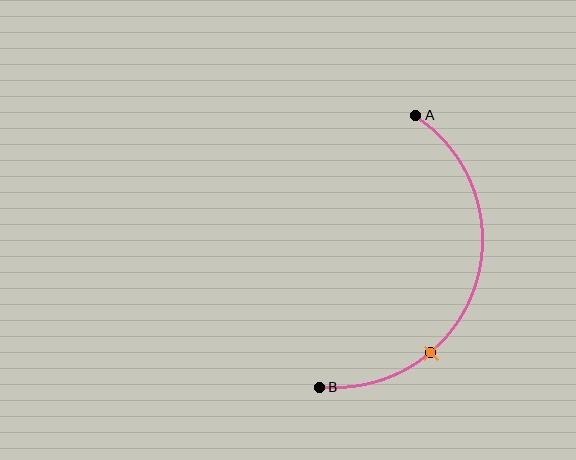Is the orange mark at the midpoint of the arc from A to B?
No. The orange mark lies on the arc but is closer to endpoint B. The arc midpoint would be at the point on the curve equidistant along the arc from both A and B.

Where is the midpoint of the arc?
The arc midpoint is the point on the curve farthest from the straight line joining A and B. It sits to the right of that line.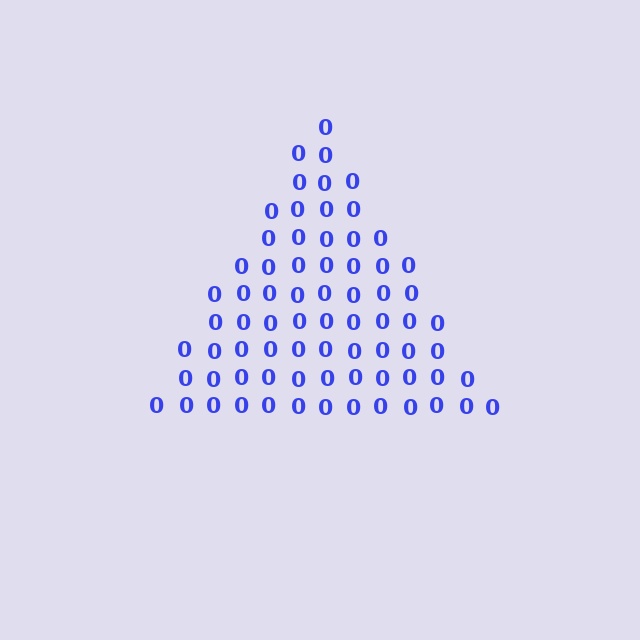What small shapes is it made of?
It is made of small digit 0's.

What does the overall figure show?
The overall figure shows a triangle.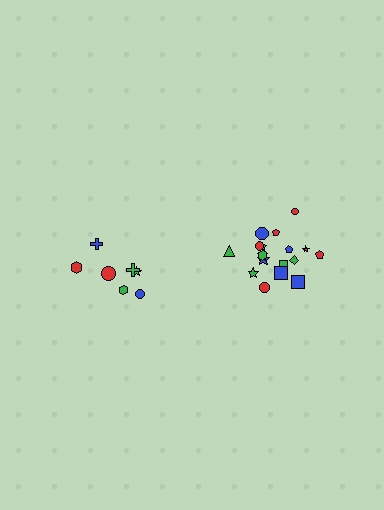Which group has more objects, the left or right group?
The right group.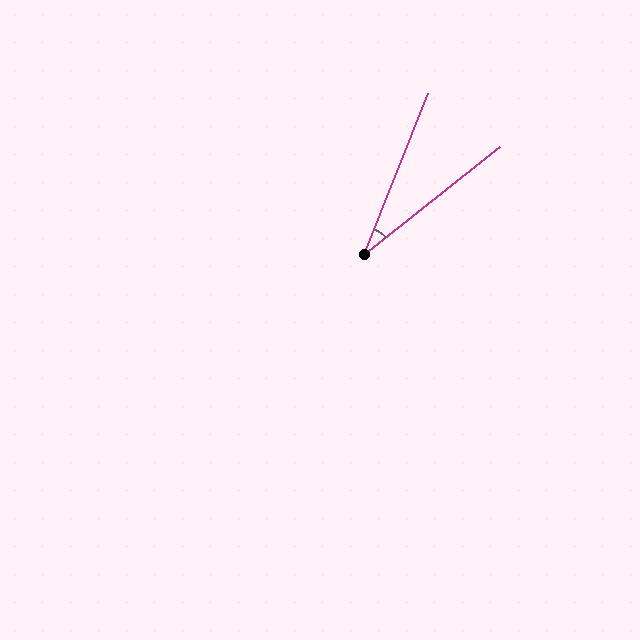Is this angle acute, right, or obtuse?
It is acute.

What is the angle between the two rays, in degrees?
Approximately 30 degrees.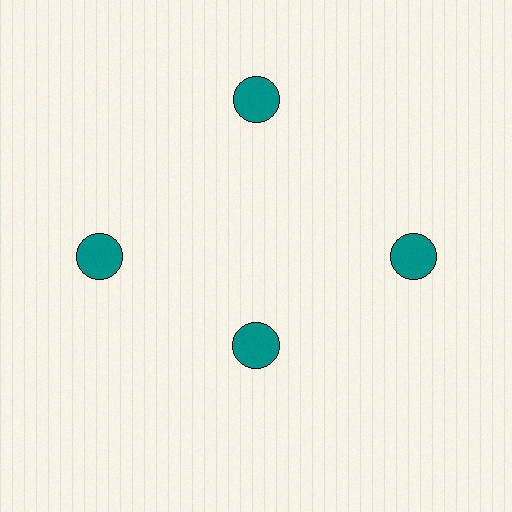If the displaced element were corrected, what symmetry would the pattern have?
It would have 4-fold rotational symmetry — the pattern would map onto itself every 90 degrees.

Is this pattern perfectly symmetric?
No. The 4 teal circles are arranged in a ring, but one element near the 6 o'clock position is pulled inward toward the center, breaking the 4-fold rotational symmetry.